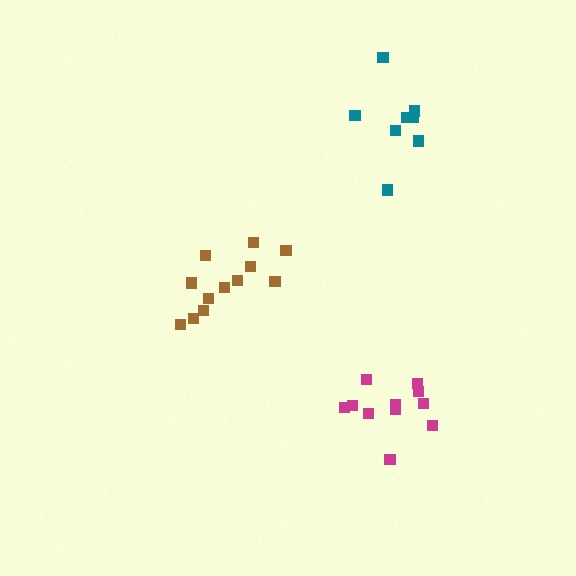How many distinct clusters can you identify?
There are 3 distinct clusters.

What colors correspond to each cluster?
The clusters are colored: teal, brown, magenta.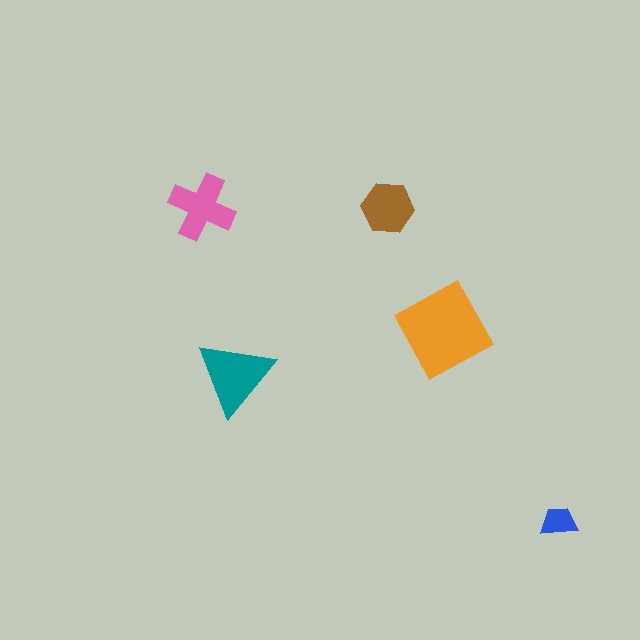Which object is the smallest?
The blue trapezoid.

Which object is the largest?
The orange diamond.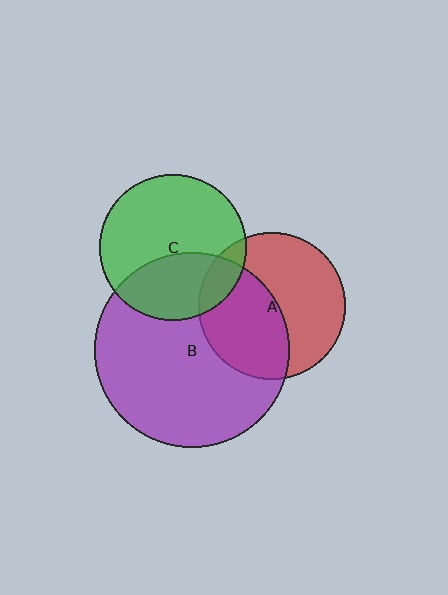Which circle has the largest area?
Circle B (purple).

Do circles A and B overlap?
Yes.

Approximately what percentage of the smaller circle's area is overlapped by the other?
Approximately 45%.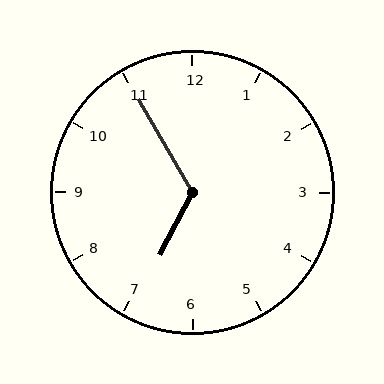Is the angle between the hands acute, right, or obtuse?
It is obtuse.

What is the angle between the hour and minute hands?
Approximately 122 degrees.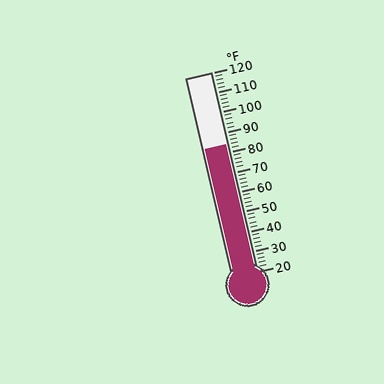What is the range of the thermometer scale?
The thermometer scale ranges from 20°F to 120°F.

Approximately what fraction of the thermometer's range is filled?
The thermometer is filled to approximately 65% of its range.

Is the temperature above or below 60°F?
The temperature is above 60°F.